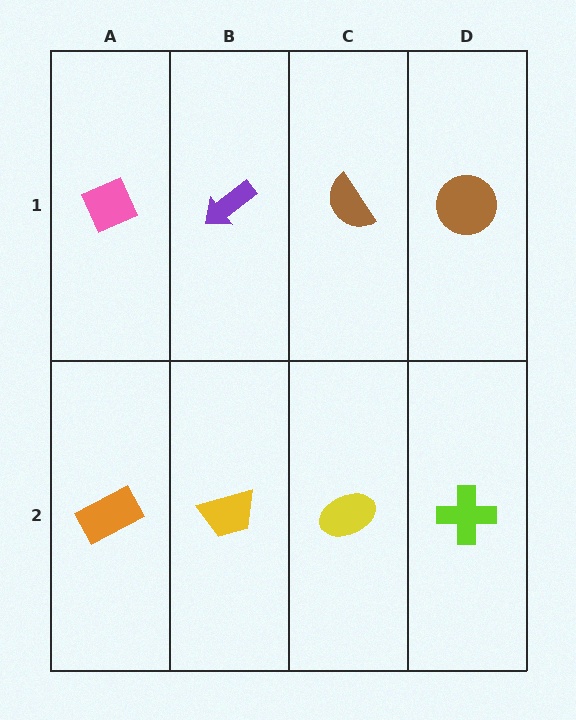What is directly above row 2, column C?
A brown semicircle.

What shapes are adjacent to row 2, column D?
A brown circle (row 1, column D), a yellow ellipse (row 2, column C).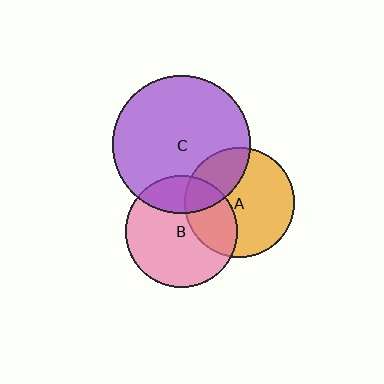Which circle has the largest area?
Circle C (purple).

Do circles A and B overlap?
Yes.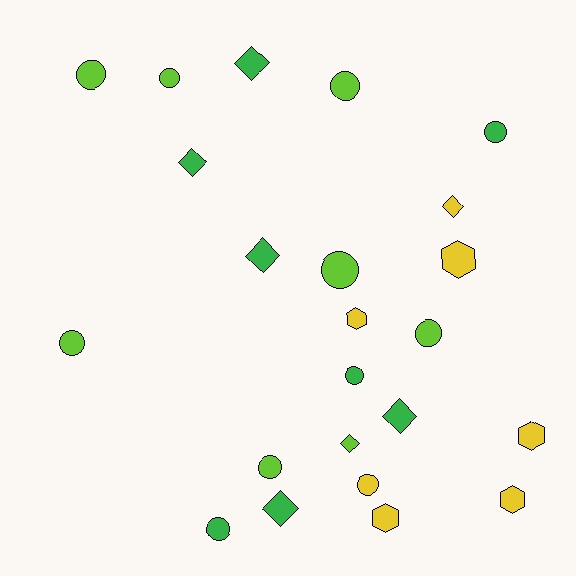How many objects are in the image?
There are 23 objects.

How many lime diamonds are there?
There is 1 lime diamond.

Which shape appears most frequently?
Circle, with 11 objects.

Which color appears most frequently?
Lime, with 8 objects.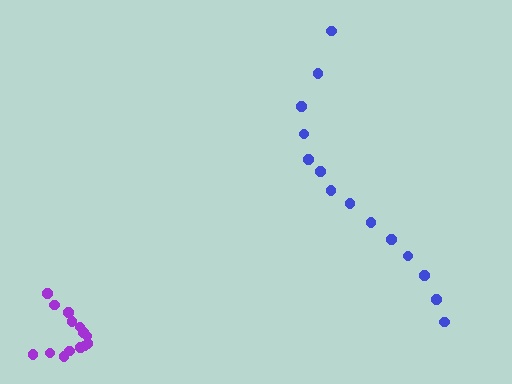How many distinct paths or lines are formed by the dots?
There are 2 distinct paths.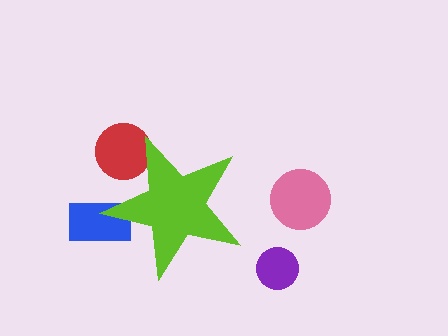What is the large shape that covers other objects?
A lime star.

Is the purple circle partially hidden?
No, the purple circle is fully visible.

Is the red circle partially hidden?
Yes, the red circle is partially hidden behind the lime star.